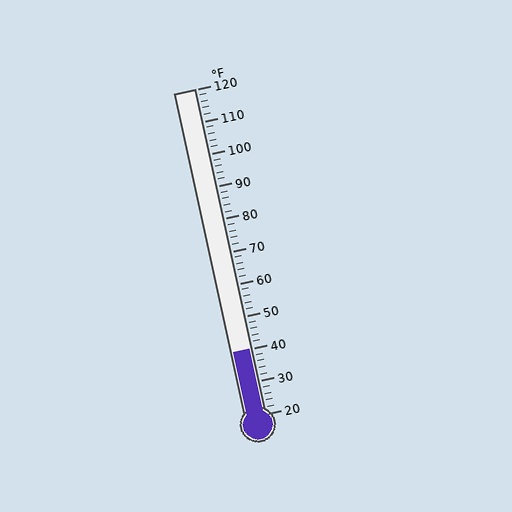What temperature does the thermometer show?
The thermometer shows approximately 40°F.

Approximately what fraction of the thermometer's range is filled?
The thermometer is filled to approximately 20% of its range.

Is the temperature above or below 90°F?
The temperature is below 90°F.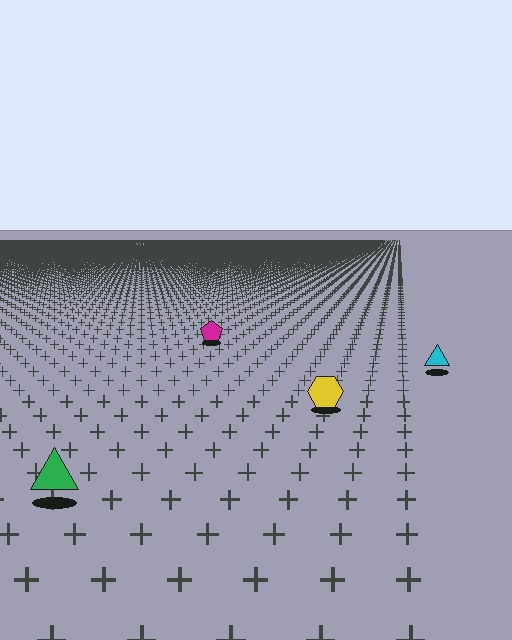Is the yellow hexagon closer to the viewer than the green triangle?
No. The green triangle is closer — you can tell from the texture gradient: the ground texture is coarser near it.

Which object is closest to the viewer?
The green triangle is closest. The texture marks near it are larger and more spread out.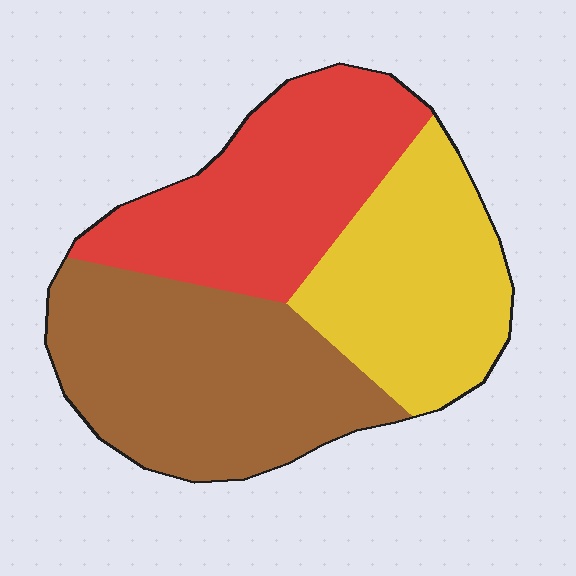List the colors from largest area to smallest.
From largest to smallest: brown, red, yellow.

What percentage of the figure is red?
Red takes up about one third (1/3) of the figure.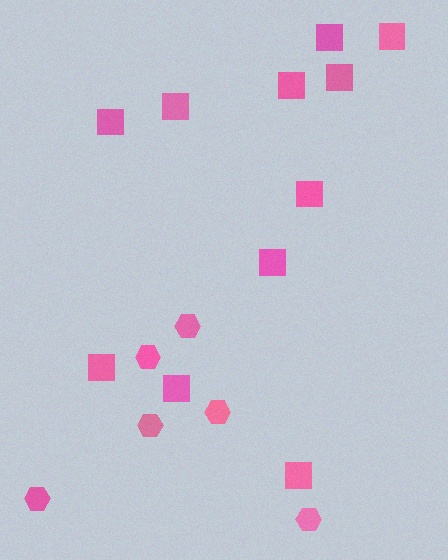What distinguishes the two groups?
There are 2 groups: one group of squares (11) and one group of hexagons (6).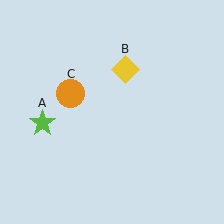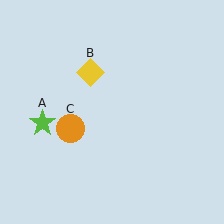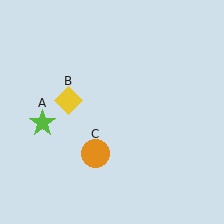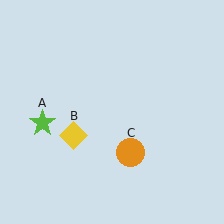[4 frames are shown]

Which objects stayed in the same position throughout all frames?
Lime star (object A) remained stationary.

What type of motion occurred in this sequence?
The yellow diamond (object B), orange circle (object C) rotated counterclockwise around the center of the scene.